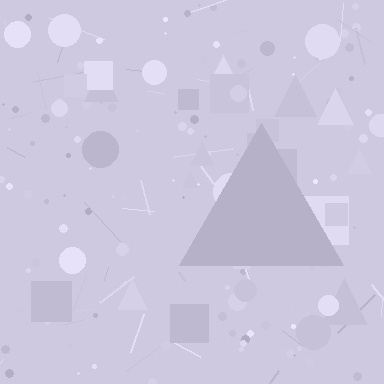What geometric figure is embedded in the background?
A triangle is embedded in the background.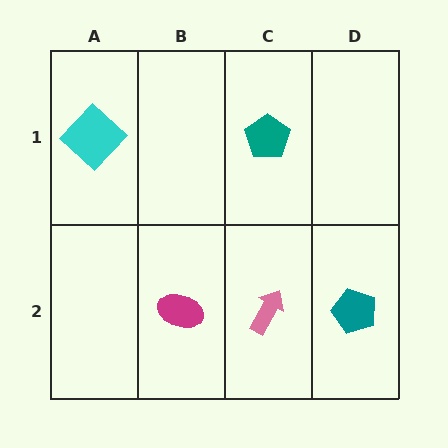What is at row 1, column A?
A cyan diamond.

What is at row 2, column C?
A pink arrow.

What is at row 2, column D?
A teal pentagon.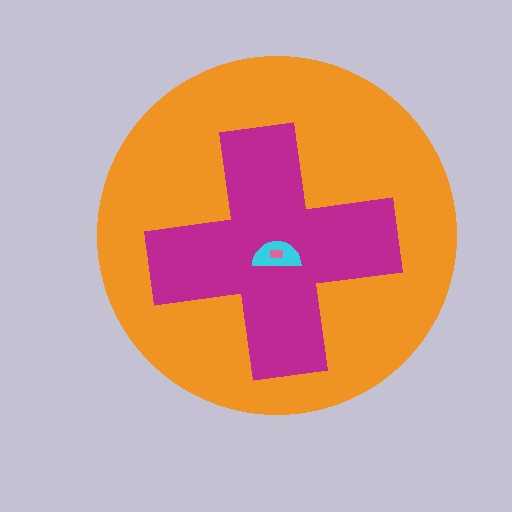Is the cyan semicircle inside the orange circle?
Yes.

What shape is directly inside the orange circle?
The magenta cross.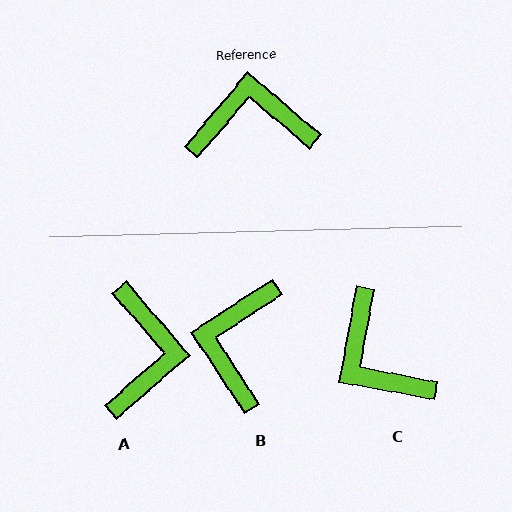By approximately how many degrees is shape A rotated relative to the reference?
Approximately 99 degrees clockwise.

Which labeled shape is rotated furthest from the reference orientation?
C, about 120 degrees away.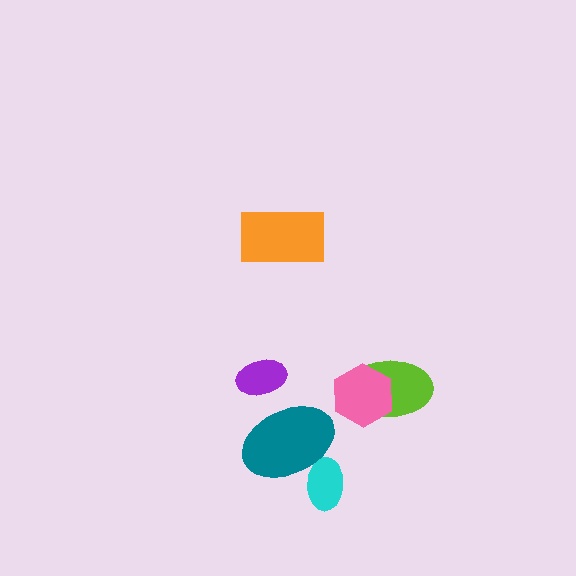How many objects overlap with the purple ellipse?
0 objects overlap with the purple ellipse.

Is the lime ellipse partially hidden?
Yes, it is partially covered by another shape.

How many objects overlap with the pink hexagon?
1 object overlaps with the pink hexagon.